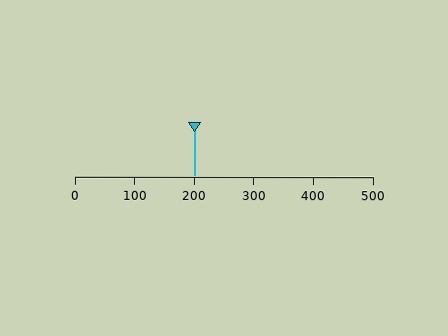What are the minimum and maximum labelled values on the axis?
The axis runs from 0 to 500.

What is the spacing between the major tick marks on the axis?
The major ticks are spaced 100 apart.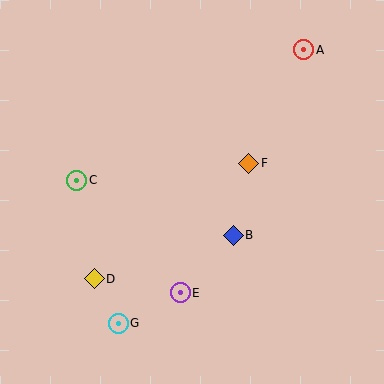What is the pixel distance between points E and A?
The distance between E and A is 273 pixels.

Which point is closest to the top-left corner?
Point C is closest to the top-left corner.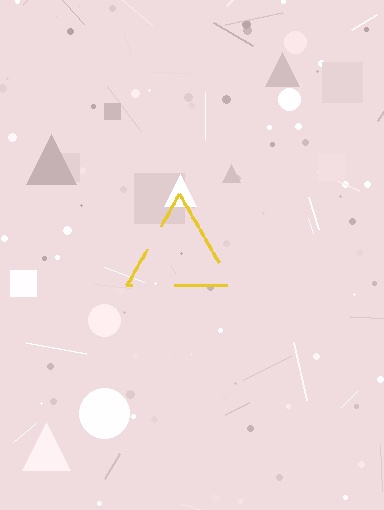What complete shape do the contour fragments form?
The contour fragments form a triangle.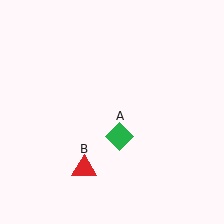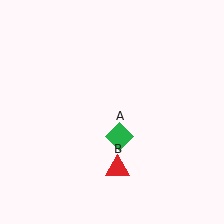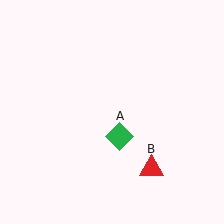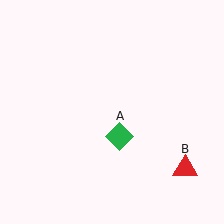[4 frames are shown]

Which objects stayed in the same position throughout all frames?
Green diamond (object A) remained stationary.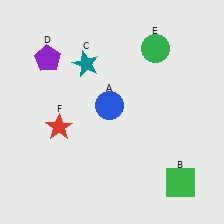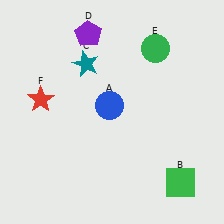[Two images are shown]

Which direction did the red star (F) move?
The red star (F) moved up.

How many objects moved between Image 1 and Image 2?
2 objects moved between the two images.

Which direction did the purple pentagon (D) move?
The purple pentagon (D) moved right.